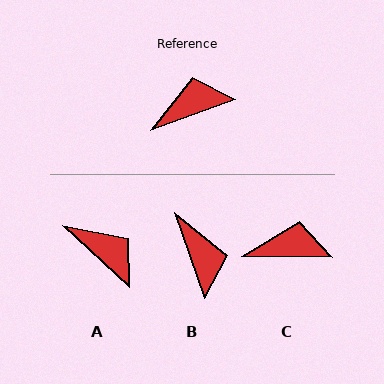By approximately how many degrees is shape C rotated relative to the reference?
Approximately 21 degrees clockwise.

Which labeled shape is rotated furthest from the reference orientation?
B, about 91 degrees away.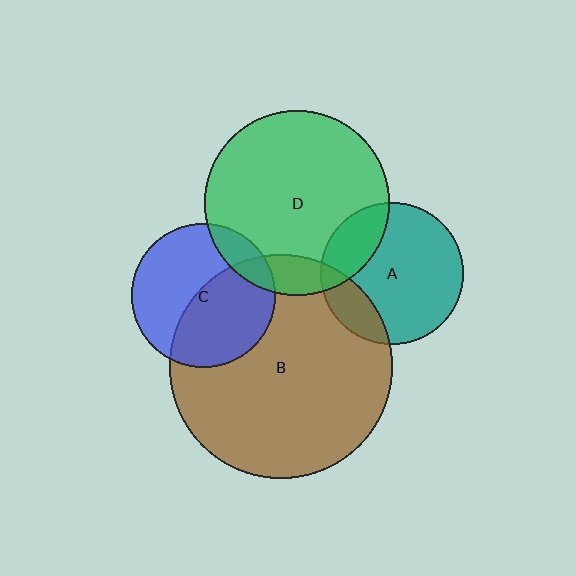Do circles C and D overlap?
Yes.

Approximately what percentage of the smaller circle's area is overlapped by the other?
Approximately 15%.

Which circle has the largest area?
Circle B (brown).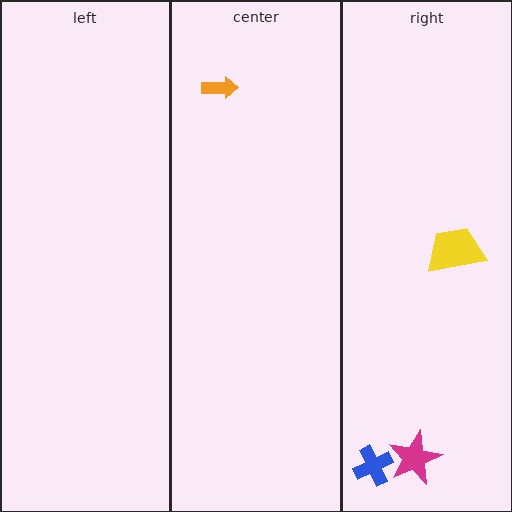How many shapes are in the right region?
3.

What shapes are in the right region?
The magenta star, the blue cross, the yellow trapezoid.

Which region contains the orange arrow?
The center region.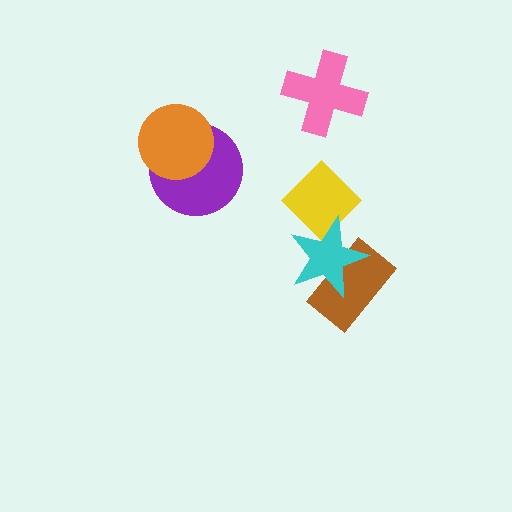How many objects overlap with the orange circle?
1 object overlaps with the orange circle.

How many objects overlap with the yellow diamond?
1 object overlaps with the yellow diamond.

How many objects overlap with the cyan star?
2 objects overlap with the cyan star.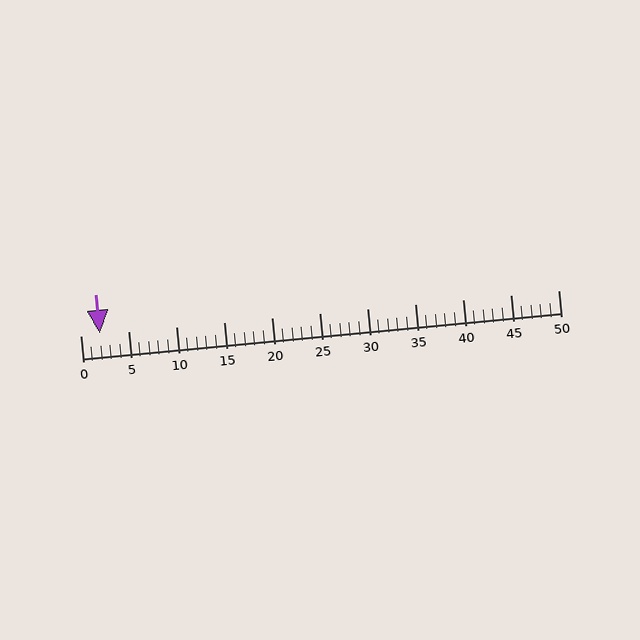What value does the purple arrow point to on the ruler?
The purple arrow points to approximately 2.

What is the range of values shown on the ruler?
The ruler shows values from 0 to 50.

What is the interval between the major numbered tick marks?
The major tick marks are spaced 5 units apart.